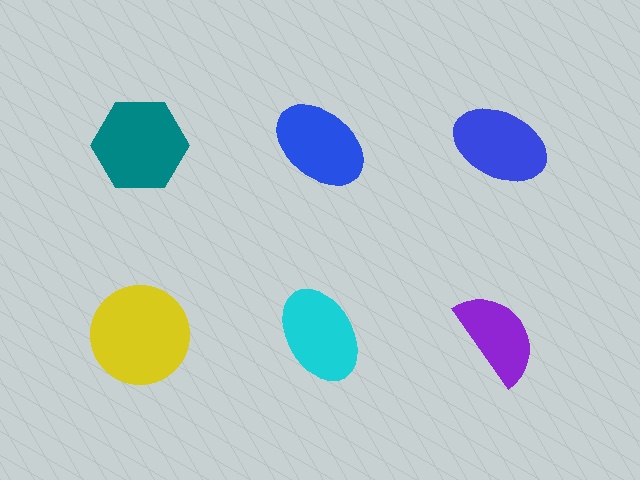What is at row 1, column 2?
A blue ellipse.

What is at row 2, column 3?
A purple semicircle.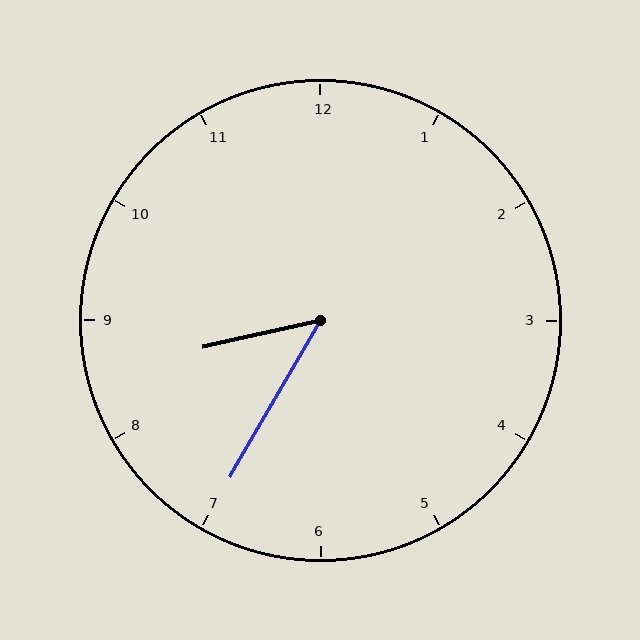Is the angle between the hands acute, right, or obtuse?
It is acute.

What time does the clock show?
8:35.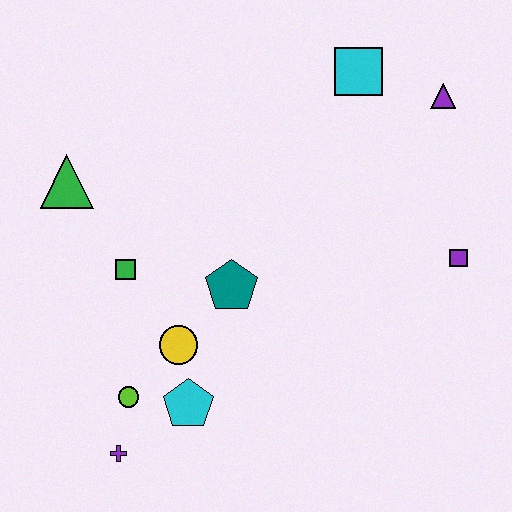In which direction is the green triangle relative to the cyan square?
The green triangle is to the left of the cyan square.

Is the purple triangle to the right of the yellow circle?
Yes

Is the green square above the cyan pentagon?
Yes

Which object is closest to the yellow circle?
The cyan pentagon is closest to the yellow circle.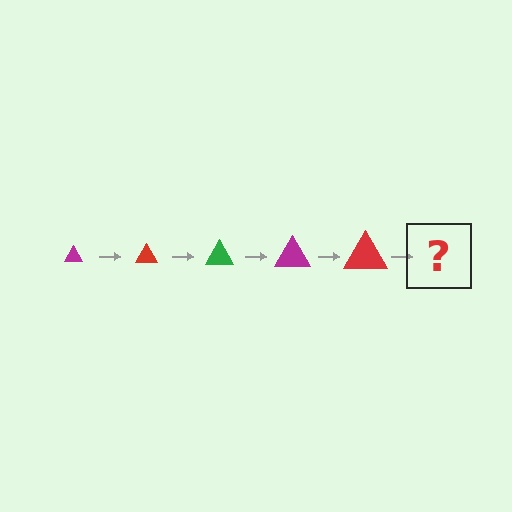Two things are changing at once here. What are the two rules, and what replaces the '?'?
The two rules are that the triangle grows larger each step and the color cycles through magenta, red, and green. The '?' should be a green triangle, larger than the previous one.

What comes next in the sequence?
The next element should be a green triangle, larger than the previous one.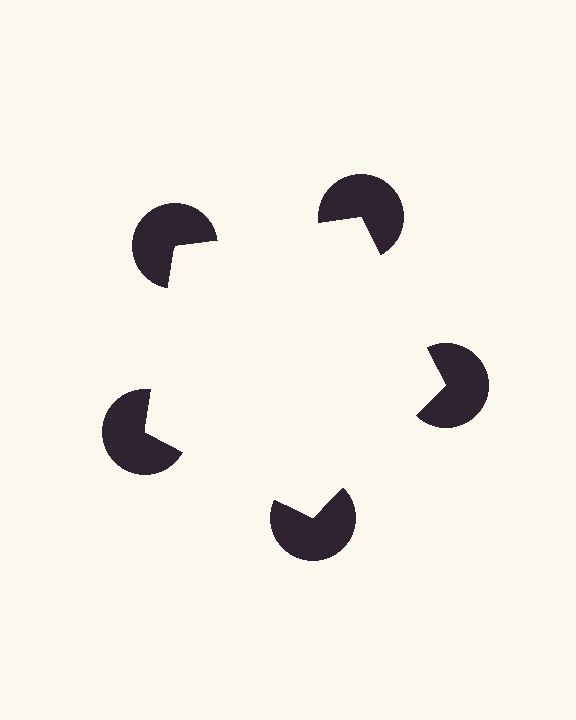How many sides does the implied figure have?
5 sides.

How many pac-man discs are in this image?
There are 5 — one at each vertex of the illusory pentagon.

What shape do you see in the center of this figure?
An illusory pentagon — its edges are inferred from the aligned wedge cuts in the pac-man discs, not physically drawn.